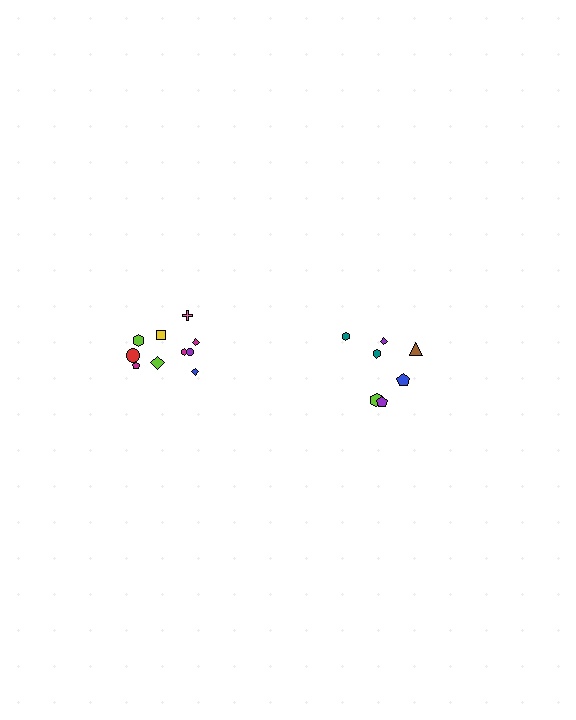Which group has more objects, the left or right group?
The left group.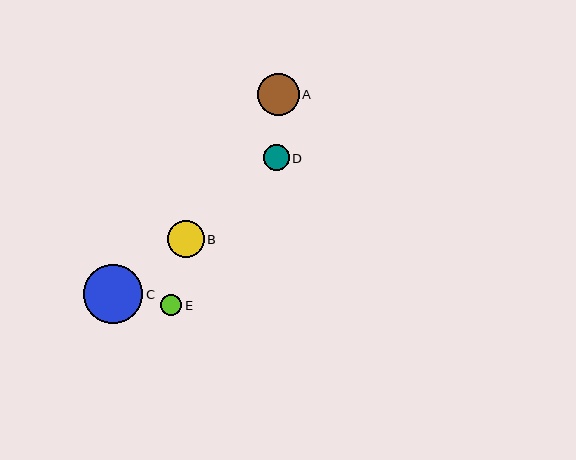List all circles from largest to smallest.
From largest to smallest: C, A, B, D, E.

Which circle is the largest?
Circle C is the largest with a size of approximately 59 pixels.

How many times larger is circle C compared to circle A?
Circle C is approximately 1.4 times the size of circle A.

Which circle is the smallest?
Circle E is the smallest with a size of approximately 21 pixels.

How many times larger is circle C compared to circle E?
Circle C is approximately 2.8 times the size of circle E.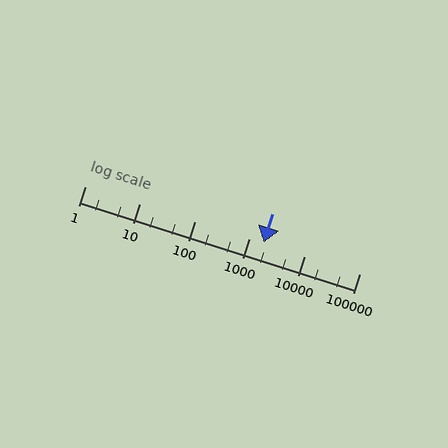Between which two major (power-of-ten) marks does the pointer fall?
The pointer is between 1000 and 10000.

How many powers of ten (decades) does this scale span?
The scale spans 5 decades, from 1 to 100000.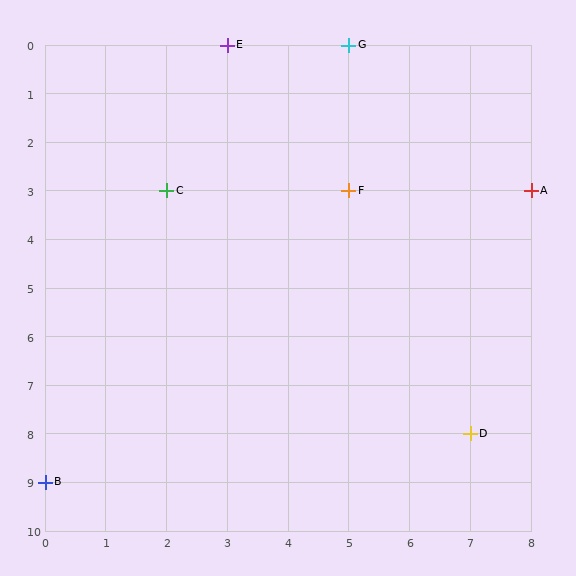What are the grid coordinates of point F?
Point F is at grid coordinates (5, 3).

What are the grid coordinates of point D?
Point D is at grid coordinates (7, 8).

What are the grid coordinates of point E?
Point E is at grid coordinates (3, 0).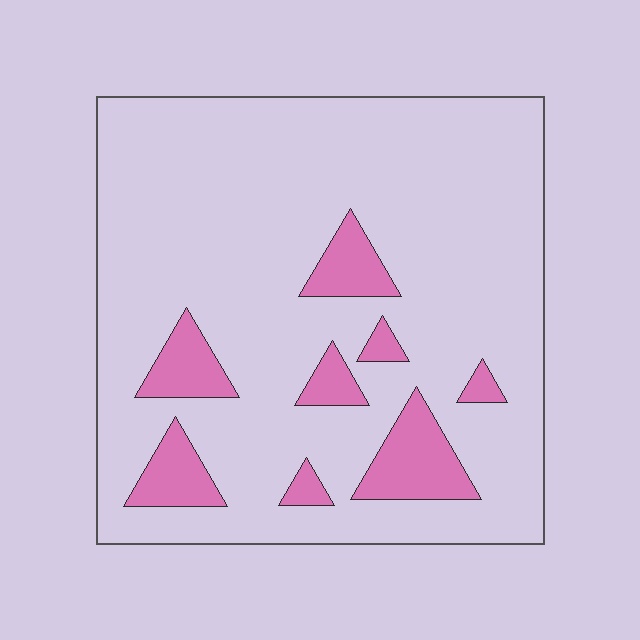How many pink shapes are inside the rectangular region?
8.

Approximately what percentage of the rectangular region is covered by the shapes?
Approximately 15%.